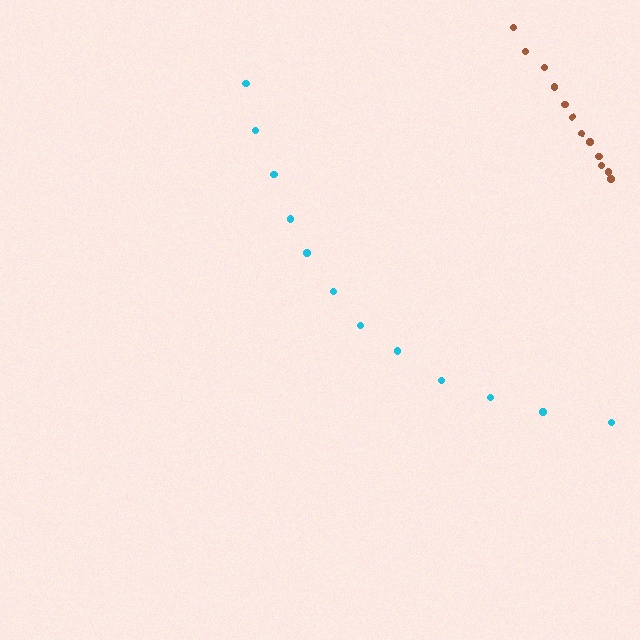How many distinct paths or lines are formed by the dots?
There are 2 distinct paths.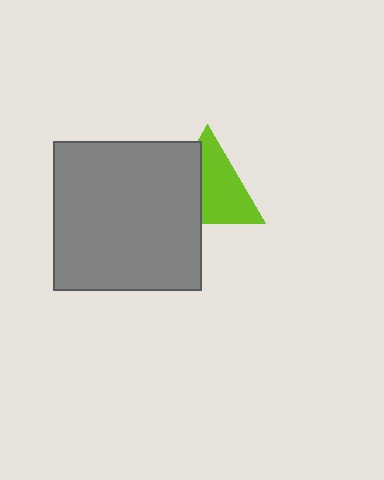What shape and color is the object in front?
The object in front is a gray square.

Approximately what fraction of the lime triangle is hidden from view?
Roughly 39% of the lime triangle is hidden behind the gray square.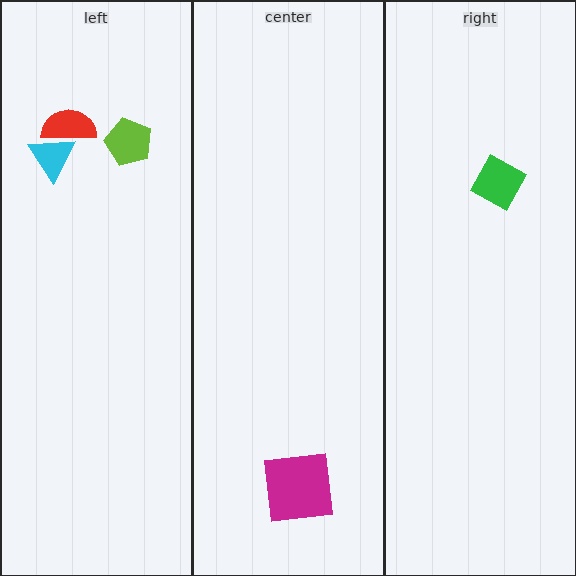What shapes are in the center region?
The magenta square.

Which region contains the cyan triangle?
The left region.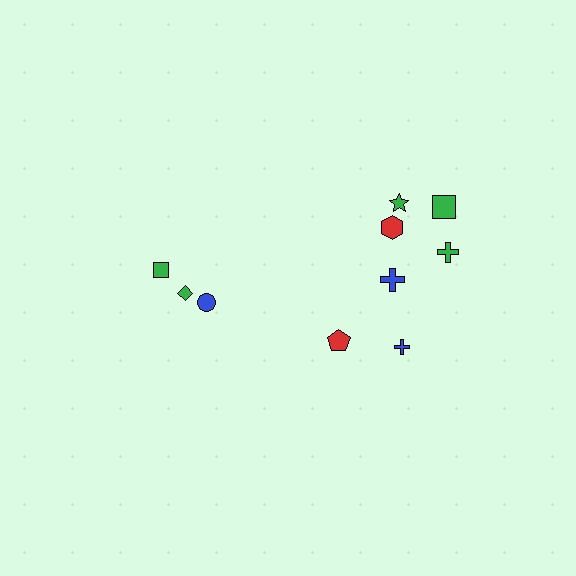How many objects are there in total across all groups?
There are 10 objects.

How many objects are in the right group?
There are 7 objects.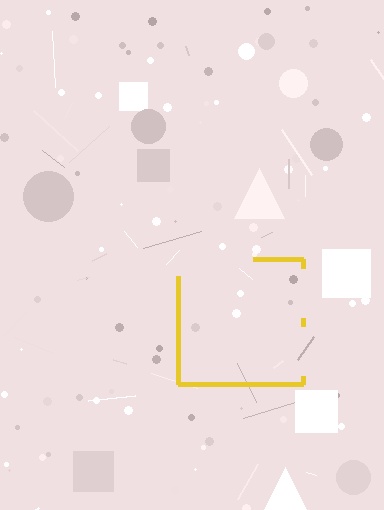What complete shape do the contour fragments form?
The contour fragments form a square.